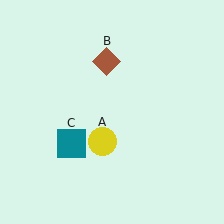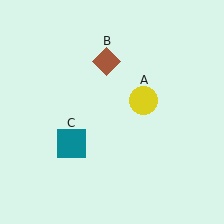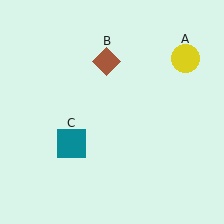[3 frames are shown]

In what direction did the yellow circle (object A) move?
The yellow circle (object A) moved up and to the right.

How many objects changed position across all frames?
1 object changed position: yellow circle (object A).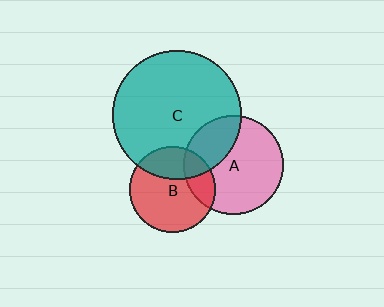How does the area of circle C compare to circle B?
Approximately 2.3 times.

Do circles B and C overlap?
Yes.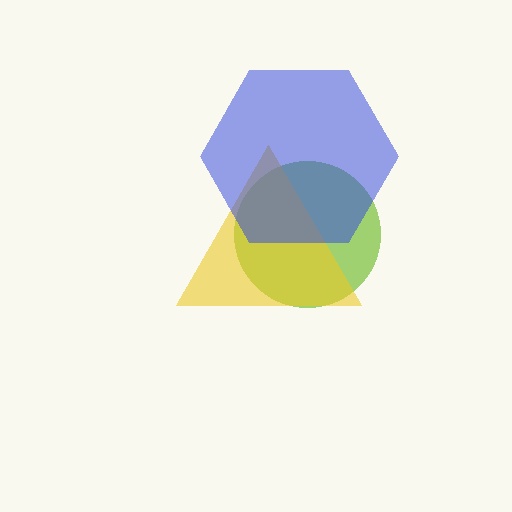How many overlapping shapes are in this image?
There are 3 overlapping shapes in the image.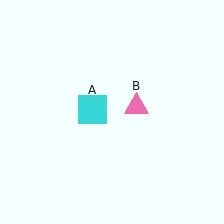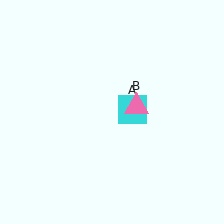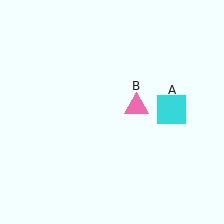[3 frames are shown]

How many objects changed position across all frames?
1 object changed position: cyan square (object A).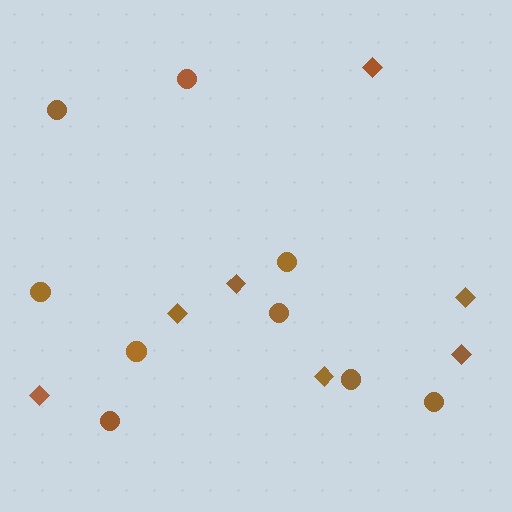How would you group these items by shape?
There are 2 groups: one group of diamonds (7) and one group of circles (9).